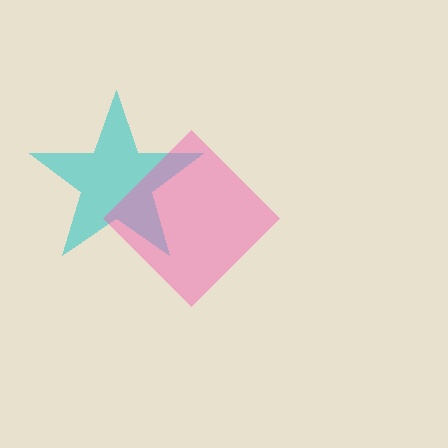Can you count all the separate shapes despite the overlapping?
Yes, there are 2 separate shapes.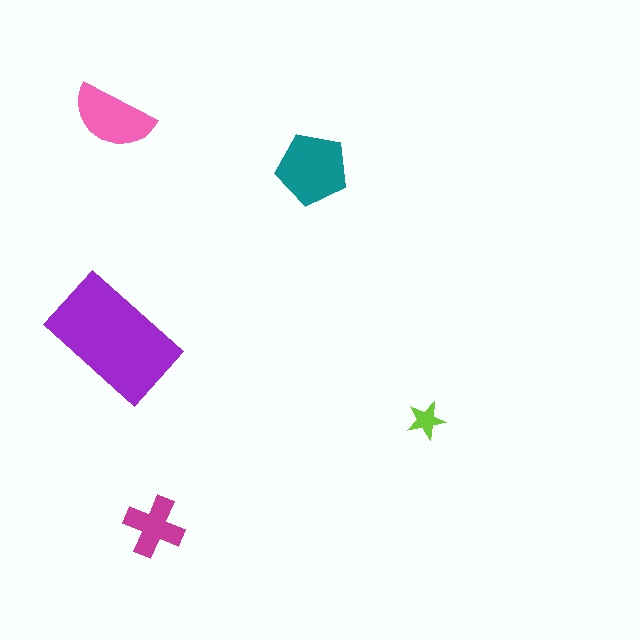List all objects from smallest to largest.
The lime star, the magenta cross, the pink semicircle, the teal pentagon, the purple rectangle.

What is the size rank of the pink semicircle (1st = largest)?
3rd.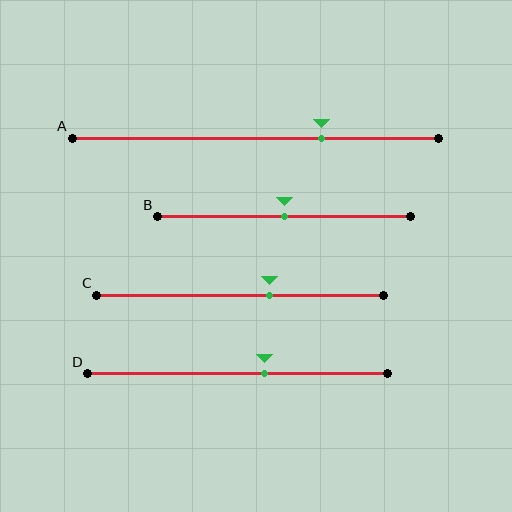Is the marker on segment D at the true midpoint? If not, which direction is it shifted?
No, the marker on segment D is shifted to the right by about 9% of the segment length.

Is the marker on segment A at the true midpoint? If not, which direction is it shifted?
No, the marker on segment A is shifted to the right by about 18% of the segment length.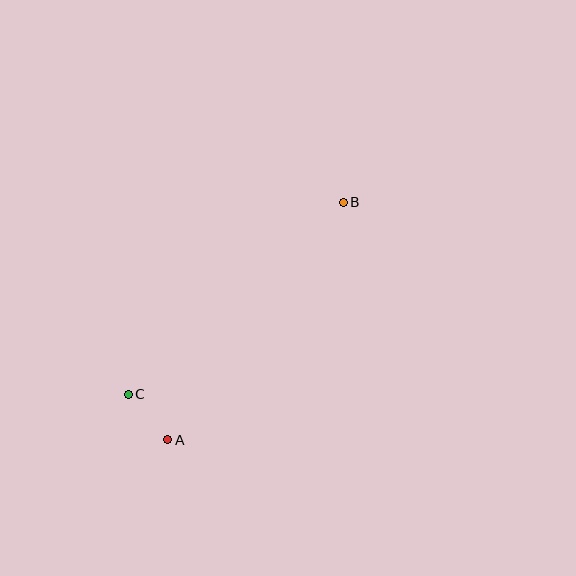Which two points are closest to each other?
Points A and C are closest to each other.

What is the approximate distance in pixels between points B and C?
The distance between B and C is approximately 289 pixels.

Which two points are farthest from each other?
Points A and B are farthest from each other.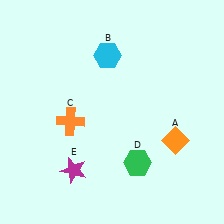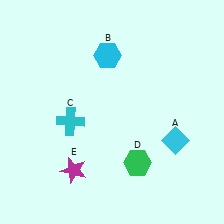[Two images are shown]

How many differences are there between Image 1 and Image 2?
There are 2 differences between the two images.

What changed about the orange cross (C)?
In Image 1, C is orange. In Image 2, it changed to cyan.